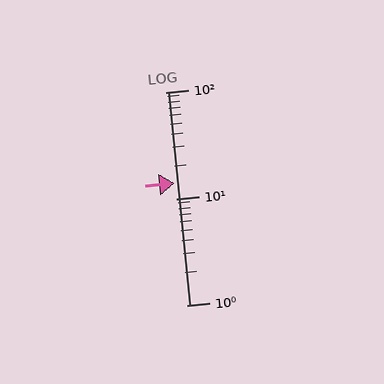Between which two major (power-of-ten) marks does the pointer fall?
The pointer is between 10 and 100.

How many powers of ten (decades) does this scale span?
The scale spans 2 decades, from 1 to 100.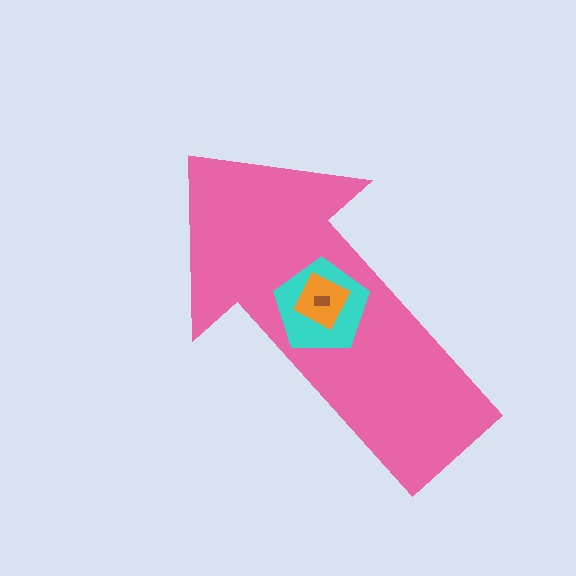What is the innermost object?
The brown rectangle.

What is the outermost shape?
The pink arrow.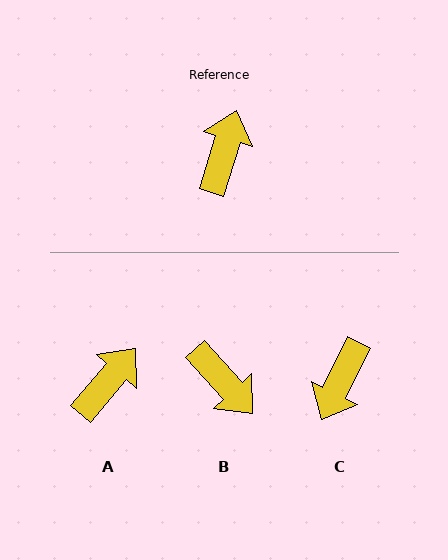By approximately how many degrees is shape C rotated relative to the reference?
Approximately 171 degrees counter-clockwise.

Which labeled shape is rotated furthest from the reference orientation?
C, about 171 degrees away.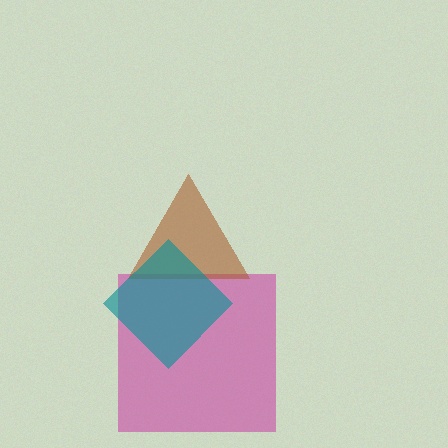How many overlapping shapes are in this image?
There are 3 overlapping shapes in the image.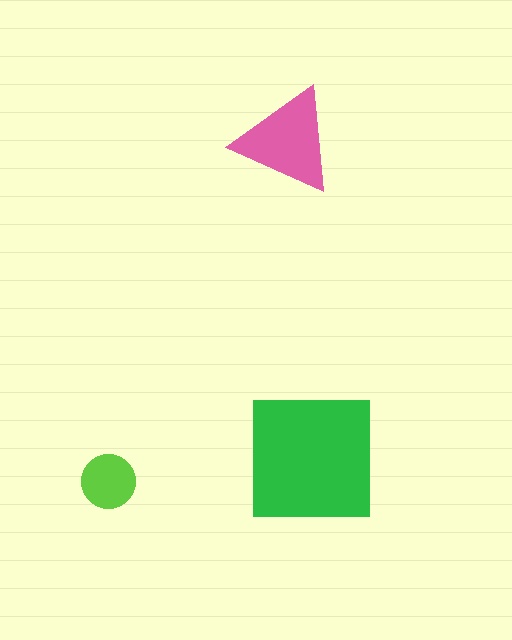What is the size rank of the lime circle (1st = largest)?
3rd.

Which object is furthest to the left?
The lime circle is leftmost.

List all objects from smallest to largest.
The lime circle, the pink triangle, the green square.